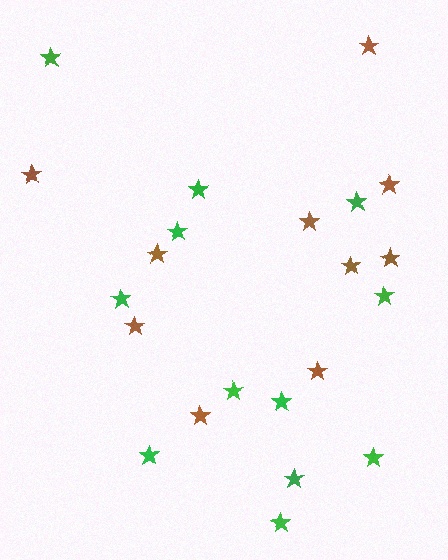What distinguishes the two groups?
There are 2 groups: one group of brown stars (10) and one group of green stars (12).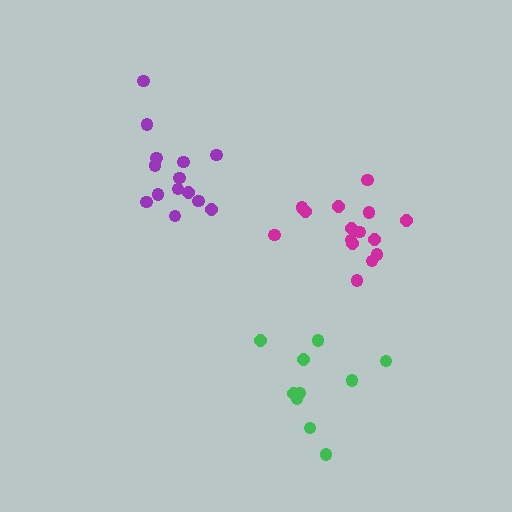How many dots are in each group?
Group 1: 10 dots, Group 2: 15 dots, Group 3: 14 dots (39 total).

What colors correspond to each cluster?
The clusters are colored: green, magenta, purple.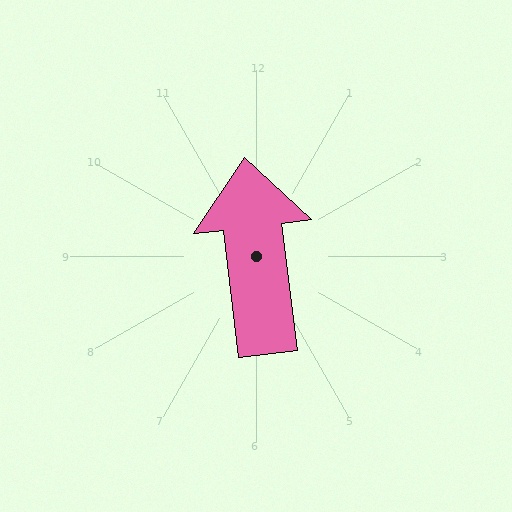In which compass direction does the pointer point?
North.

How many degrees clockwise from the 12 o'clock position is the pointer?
Approximately 353 degrees.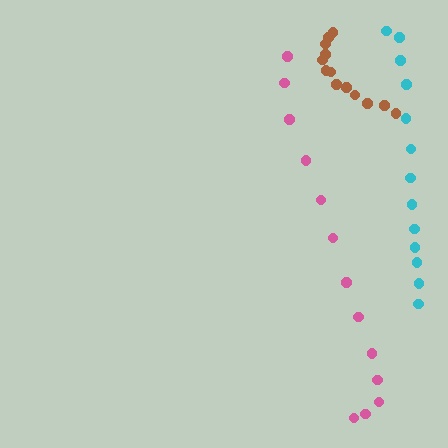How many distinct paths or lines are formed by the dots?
There are 3 distinct paths.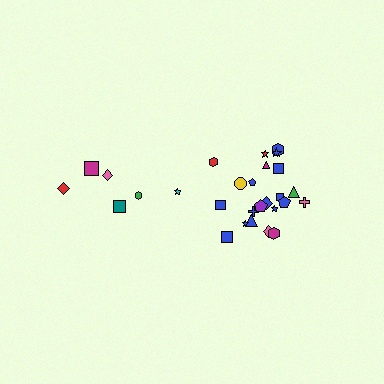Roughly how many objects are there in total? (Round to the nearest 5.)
Roughly 30 objects in total.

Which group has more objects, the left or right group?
The right group.